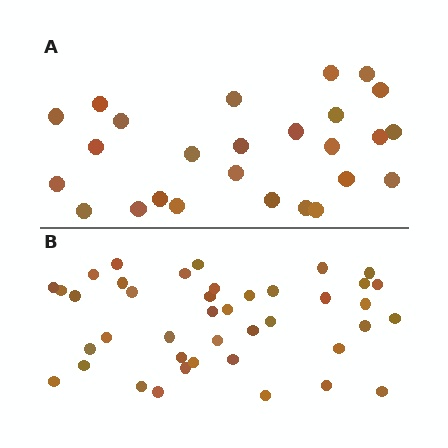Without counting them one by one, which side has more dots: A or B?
Region B (the bottom region) has more dots.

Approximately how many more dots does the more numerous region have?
Region B has approximately 15 more dots than region A.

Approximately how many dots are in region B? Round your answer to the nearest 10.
About 40 dots. (The exact count is 41, which rounds to 40.)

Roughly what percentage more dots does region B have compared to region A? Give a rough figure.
About 60% more.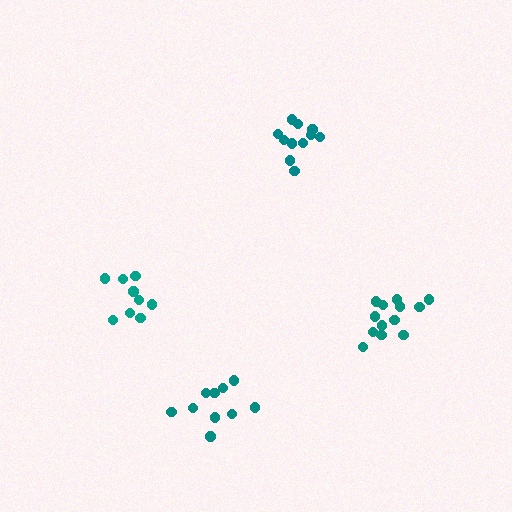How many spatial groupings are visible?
There are 4 spatial groupings.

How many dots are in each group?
Group 1: 13 dots, Group 2: 11 dots, Group 3: 10 dots, Group 4: 9 dots (43 total).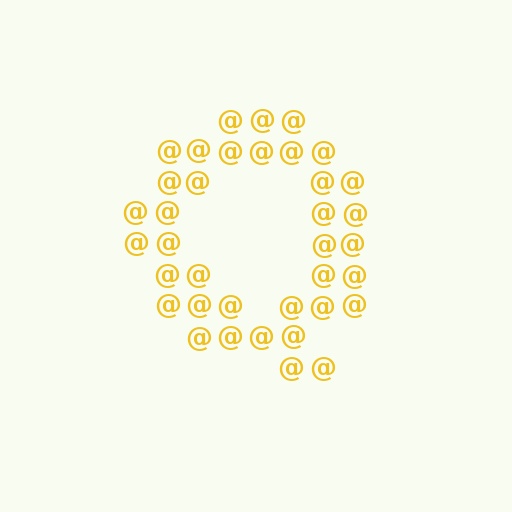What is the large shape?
The large shape is the letter Q.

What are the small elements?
The small elements are at signs.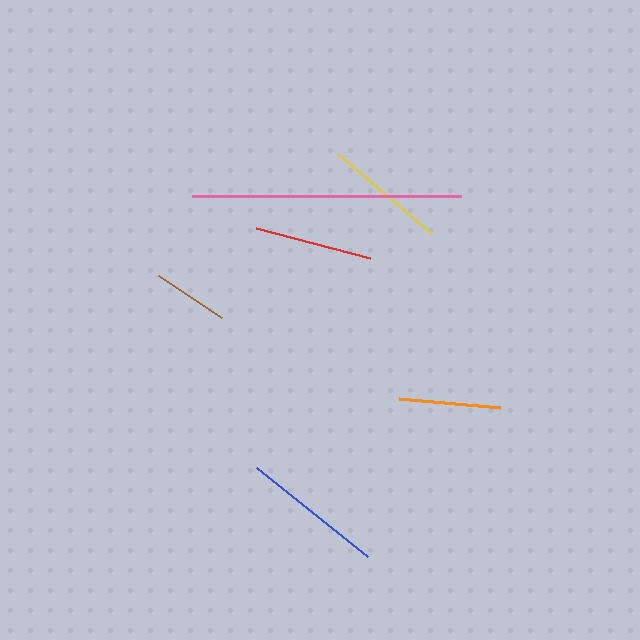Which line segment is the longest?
The pink line is the longest at approximately 269 pixels.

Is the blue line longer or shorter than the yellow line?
The blue line is longer than the yellow line.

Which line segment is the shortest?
The brown line is the shortest at approximately 76 pixels.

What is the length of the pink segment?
The pink segment is approximately 269 pixels long.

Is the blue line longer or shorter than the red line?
The blue line is longer than the red line.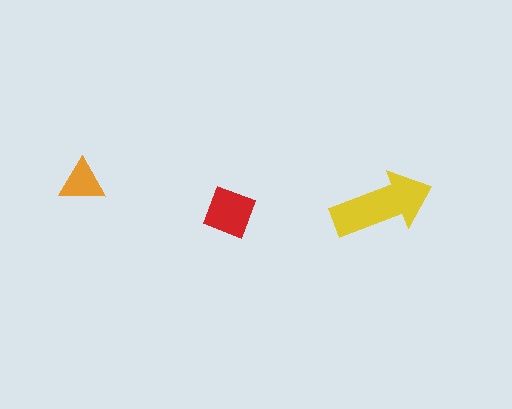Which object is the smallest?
The orange triangle.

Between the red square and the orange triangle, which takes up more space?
The red square.